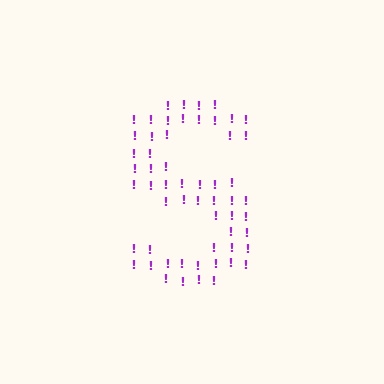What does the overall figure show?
The overall figure shows the letter S.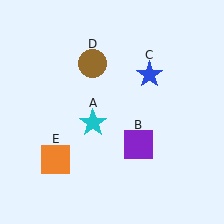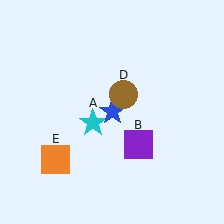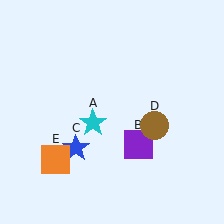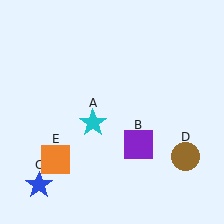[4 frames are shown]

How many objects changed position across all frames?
2 objects changed position: blue star (object C), brown circle (object D).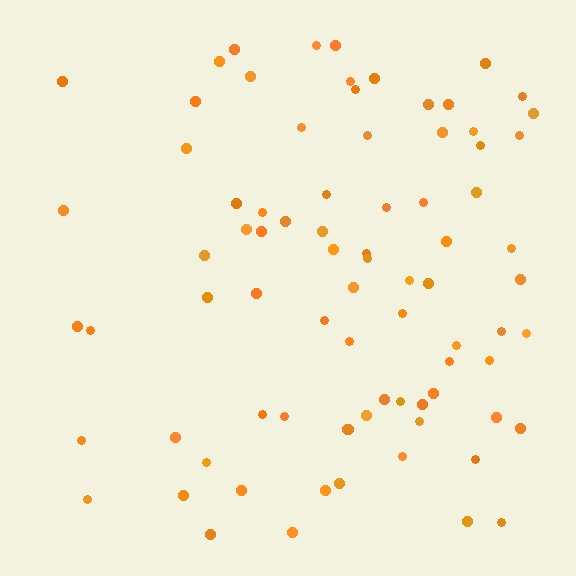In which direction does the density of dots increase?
From left to right, with the right side densest.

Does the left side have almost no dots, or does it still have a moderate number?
Still a moderate number, just noticeably fewer than the right.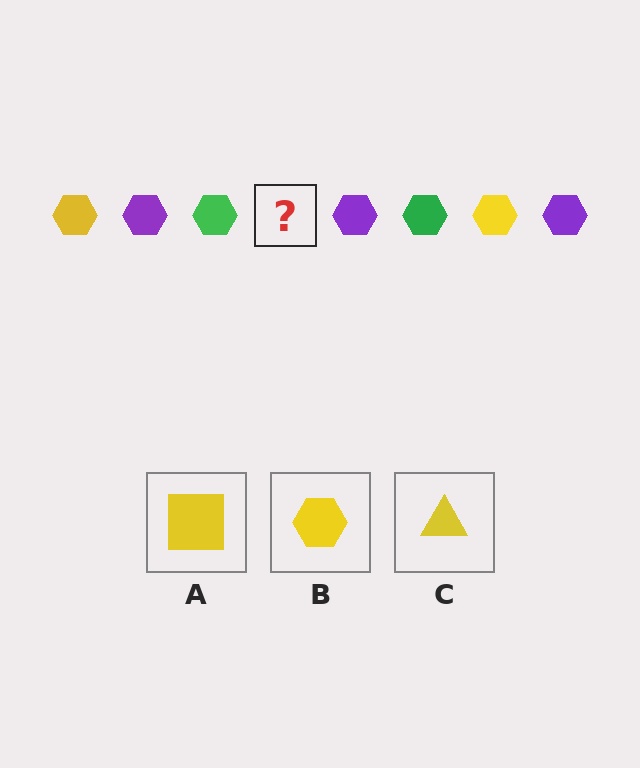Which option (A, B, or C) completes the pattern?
B.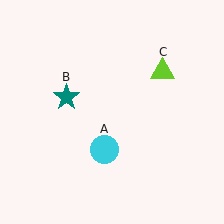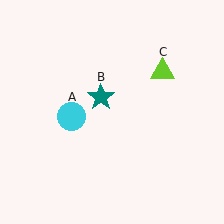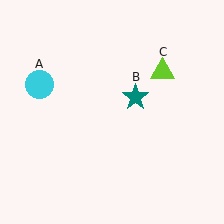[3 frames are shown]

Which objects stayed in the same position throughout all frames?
Lime triangle (object C) remained stationary.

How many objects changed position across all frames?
2 objects changed position: cyan circle (object A), teal star (object B).